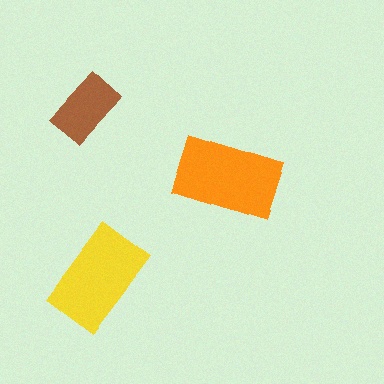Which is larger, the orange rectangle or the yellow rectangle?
The orange one.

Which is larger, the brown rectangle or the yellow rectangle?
The yellow one.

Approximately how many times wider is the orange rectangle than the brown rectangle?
About 1.5 times wider.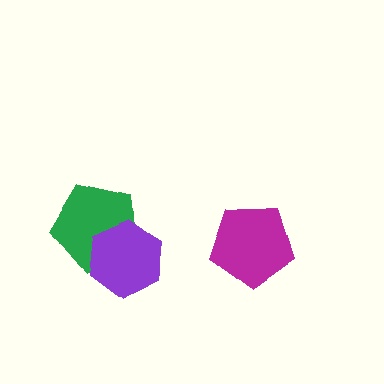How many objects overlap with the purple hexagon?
1 object overlaps with the purple hexagon.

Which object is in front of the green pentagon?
The purple hexagon is in front of the green pentagon.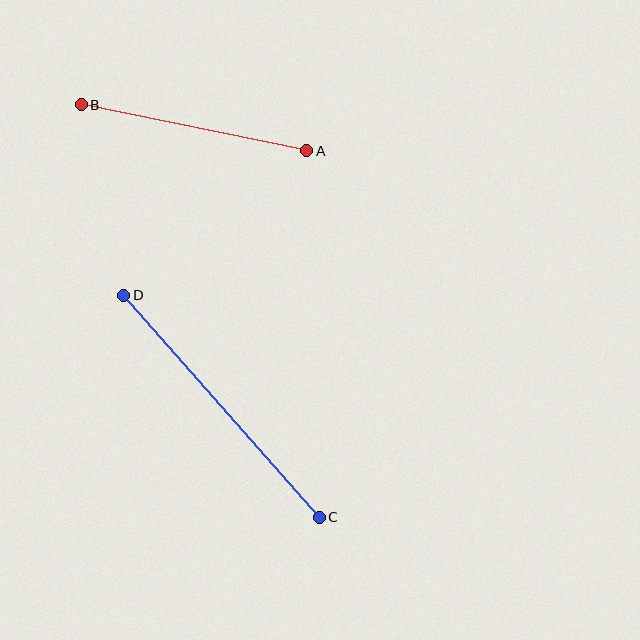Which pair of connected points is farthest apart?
Points C and D are farthest apart.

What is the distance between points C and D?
The distance is approximately 296 pixels.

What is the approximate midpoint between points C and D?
The midpoint is at approximately (221, 406) pixels.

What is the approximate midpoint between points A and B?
The midpoint is at approximately (194, 128) pixels.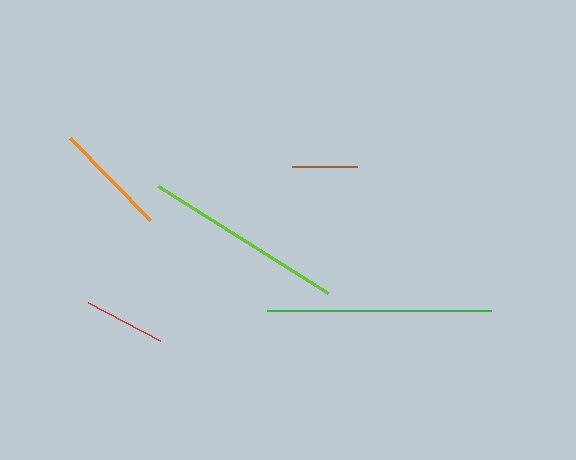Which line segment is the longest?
The green line is the longest at approximately 224 pixels.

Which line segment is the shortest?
The brown line is the shortest at approximately 64 pixels.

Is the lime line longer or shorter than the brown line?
The lime line is longer than the brown line.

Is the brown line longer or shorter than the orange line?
The orange line is longer than the brown line.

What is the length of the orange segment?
The orange segment is approximately 115 pixels long.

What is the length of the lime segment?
The lime segment is approximately 201 pixels long.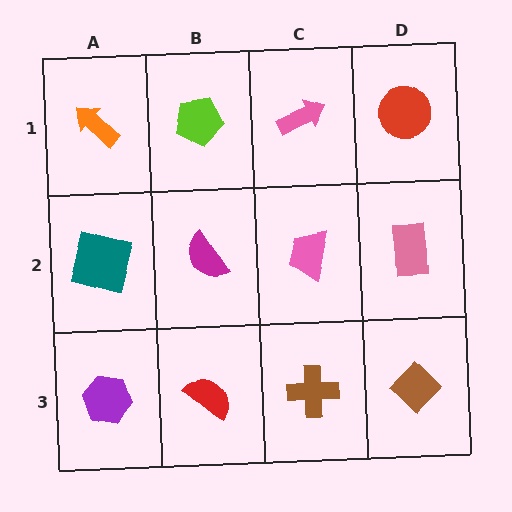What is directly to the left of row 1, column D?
A pink arrow.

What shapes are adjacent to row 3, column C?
A pink trapezoid (row 2, column C), a red semicircle (row 3, column B), a brown diamond (row 3, column D).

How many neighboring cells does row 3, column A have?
2.